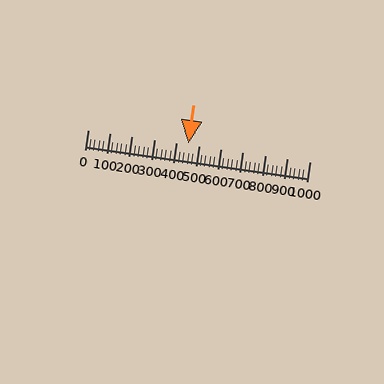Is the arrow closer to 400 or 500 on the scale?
The arrow is closer to 500.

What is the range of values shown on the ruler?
The ruler shows values from 0 to 1000.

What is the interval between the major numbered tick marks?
The major tick marks are spaced 100 units apart.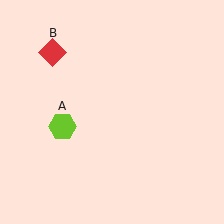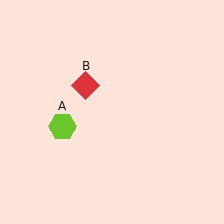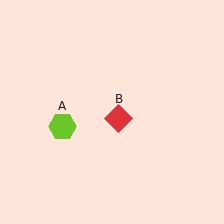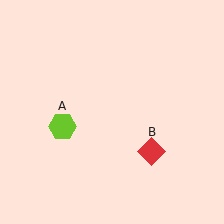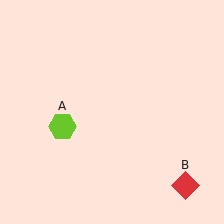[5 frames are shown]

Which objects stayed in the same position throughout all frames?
Lime hexagon (object A) remained stationary.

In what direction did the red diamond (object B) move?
The red diamond (object B) moved down and to the right.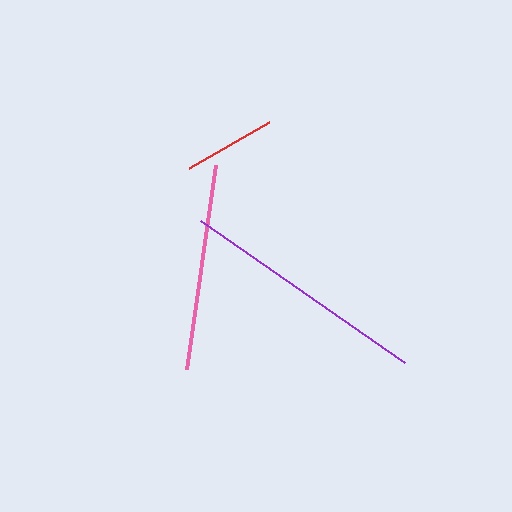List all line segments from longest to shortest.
From longest to shortest: purple, pink, red.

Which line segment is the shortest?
The red line is the shortest at approximately 92 pixels.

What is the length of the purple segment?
The purple segment is approximately 249 pixels long.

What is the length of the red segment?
The red segment is approximately 92 pixels long.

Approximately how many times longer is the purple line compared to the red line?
The purple line is approximately 2.7 times the length of the red line.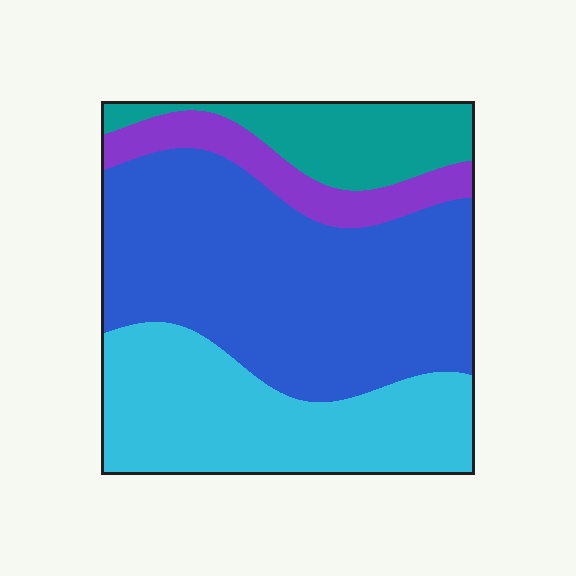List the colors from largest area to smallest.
From largest to smallest: blue, cyan, teal, purple.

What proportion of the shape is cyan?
Cyan covers around 30% of the shape.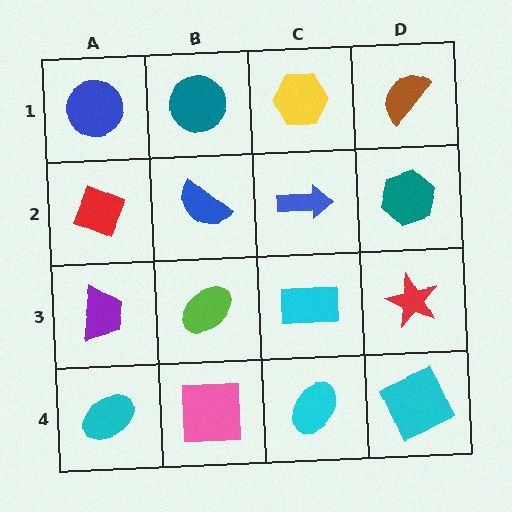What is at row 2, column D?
A teal hexagon.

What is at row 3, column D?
A red star.